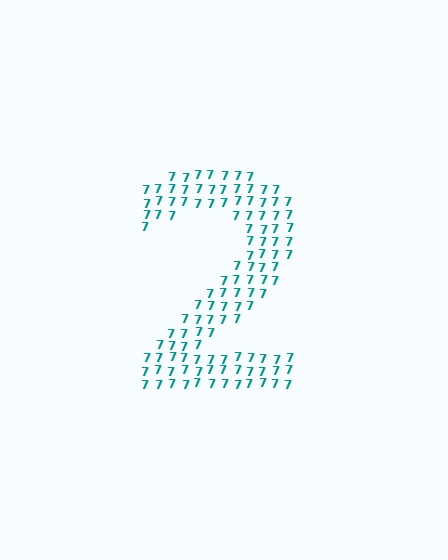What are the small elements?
The small elements are digit 7's.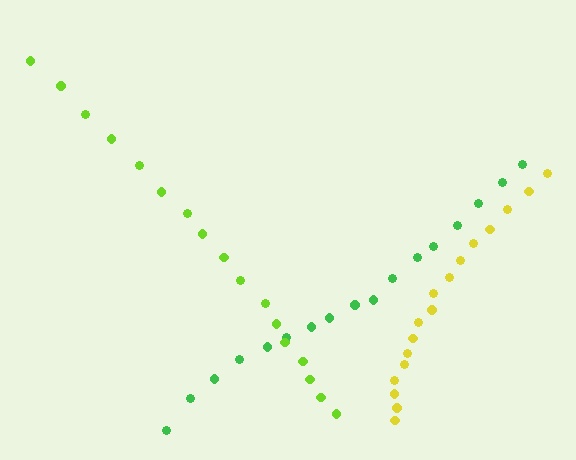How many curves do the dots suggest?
There are 3 distinct paths.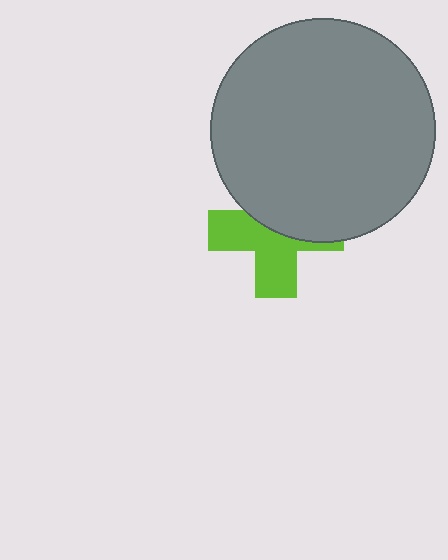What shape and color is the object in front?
The object in front is a gray circle.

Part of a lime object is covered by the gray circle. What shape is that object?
It is a cross.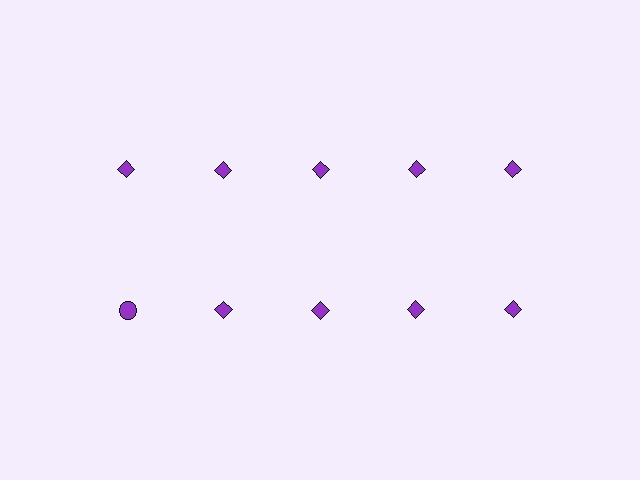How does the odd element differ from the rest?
It has a different shape: circle instead of diamond.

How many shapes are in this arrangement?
There are 10 shapes arranged in a grid pattern.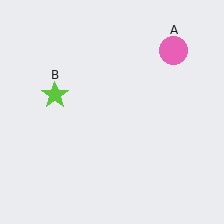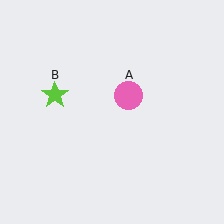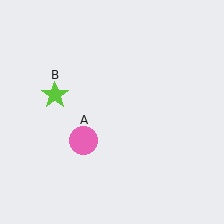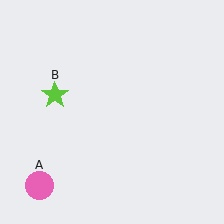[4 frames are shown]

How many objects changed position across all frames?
1 object changed position: pink circle (object A).